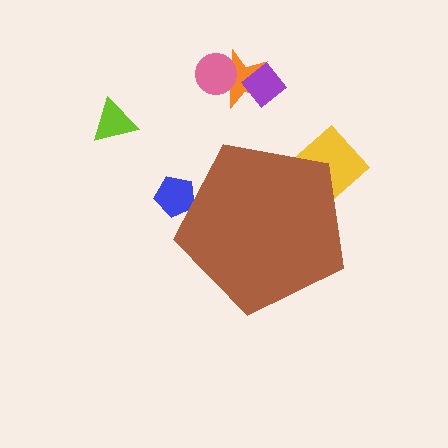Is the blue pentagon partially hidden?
Yes, the blue pentagon is partially hidden behind the brown pentagon.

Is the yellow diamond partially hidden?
Yes, the yellow diamond is partially hidden behind the brown pentagon.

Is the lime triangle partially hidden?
No, the lime triangle is fully visible.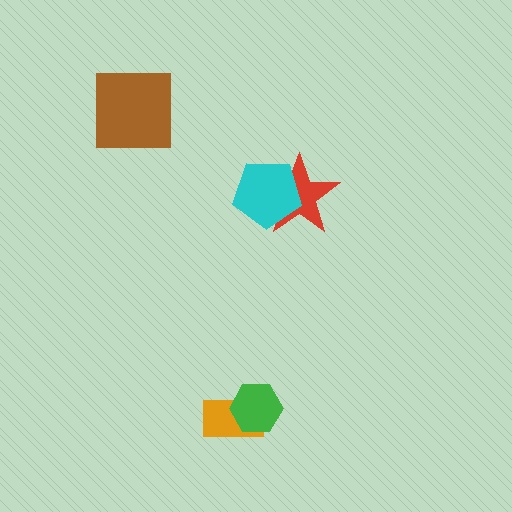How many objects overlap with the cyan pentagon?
1 object overlaps with the cyan pentagon.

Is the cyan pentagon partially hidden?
No, no other shape covers it.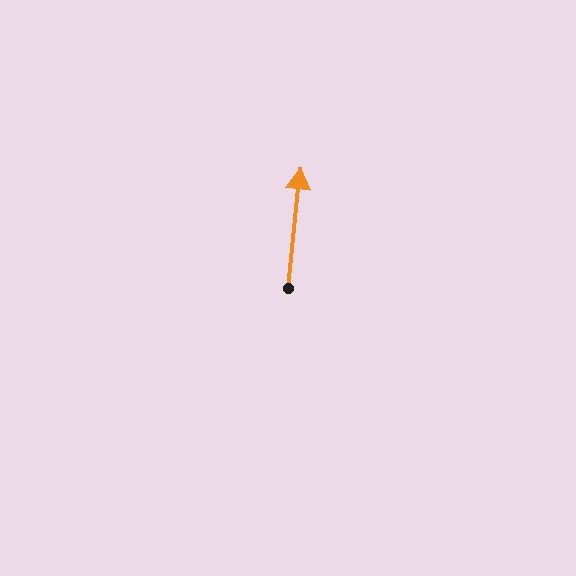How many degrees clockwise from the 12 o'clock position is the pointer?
Approximately 6 degrees.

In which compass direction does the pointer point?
North.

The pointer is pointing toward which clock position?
Roughly 12 o'clock.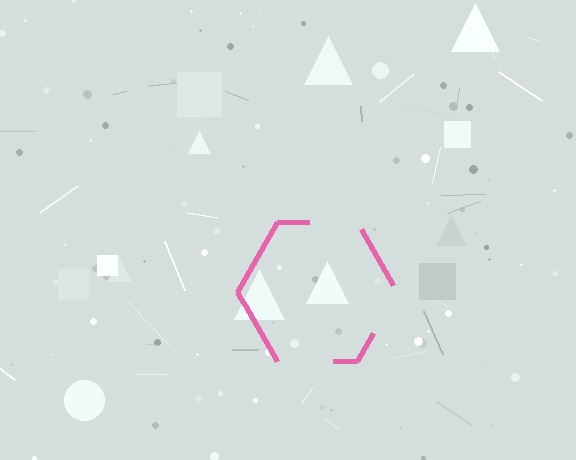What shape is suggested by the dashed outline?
The dashed outline suggests a hexagon.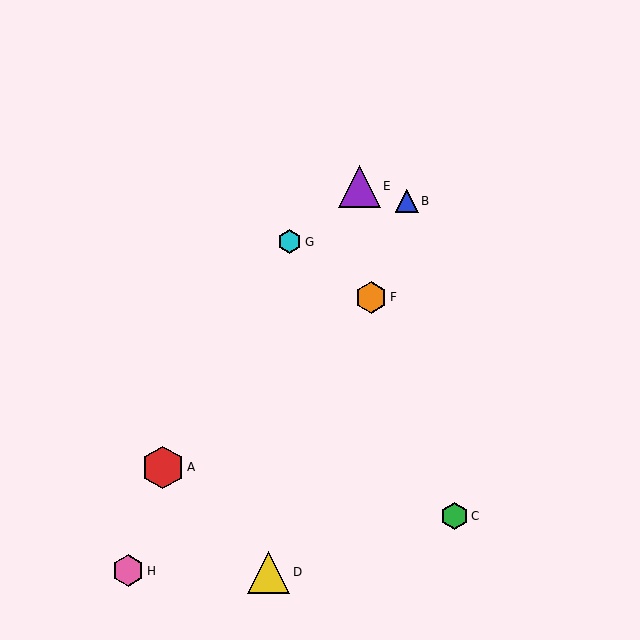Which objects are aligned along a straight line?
Objects B, D, F are aligned along a straight line.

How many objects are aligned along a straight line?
3 objects (B, D, F) are aligned along a straight line.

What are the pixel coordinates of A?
Object A is at (163, 467).